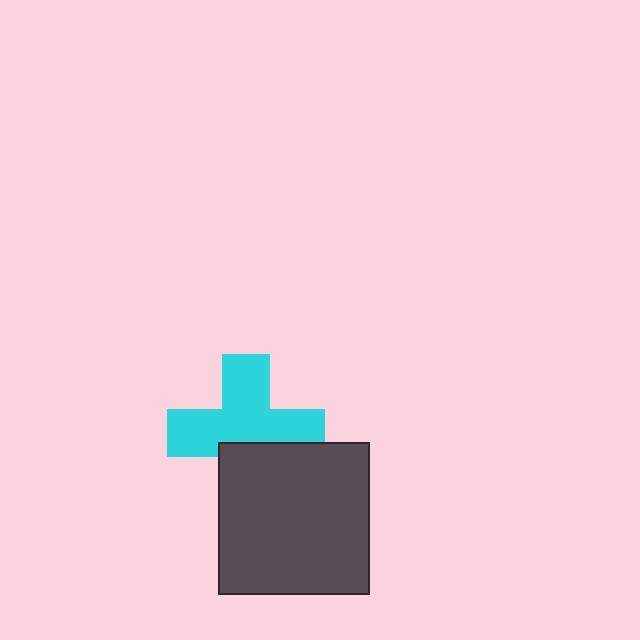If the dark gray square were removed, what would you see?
You would see the complete cyan cross.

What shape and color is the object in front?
The object in front is a dark gray square.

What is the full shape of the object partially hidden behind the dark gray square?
The partially hidden object is a cyan cross.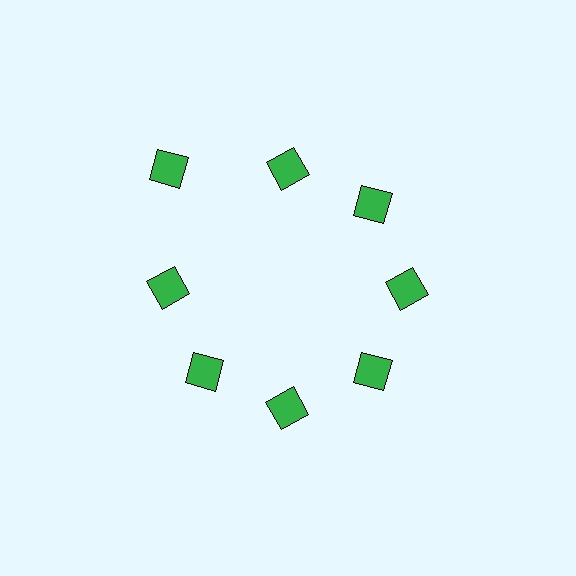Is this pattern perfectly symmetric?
No. The 8 green diamonds are arranged in a ring, but one element near the 10 o'clock position is pushed outward from the center, breaking the 8-fold rotational symmetry.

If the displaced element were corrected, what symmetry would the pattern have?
It would have 8-fold rotational symmetry — the pattern would map onto itself every 45 degrees.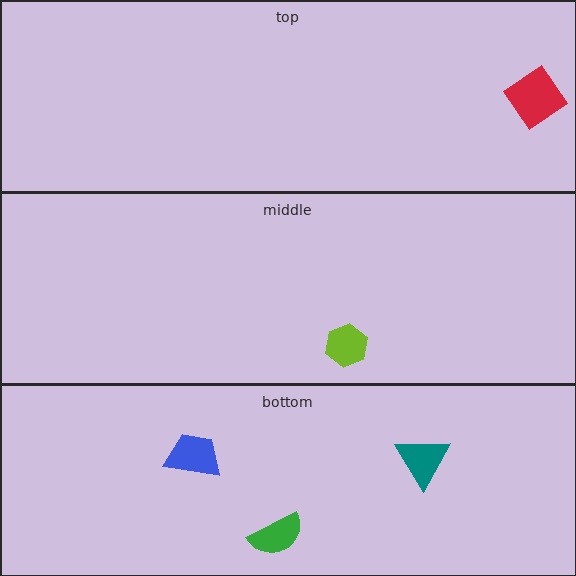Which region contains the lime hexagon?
The middle region.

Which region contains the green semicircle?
The bottom region.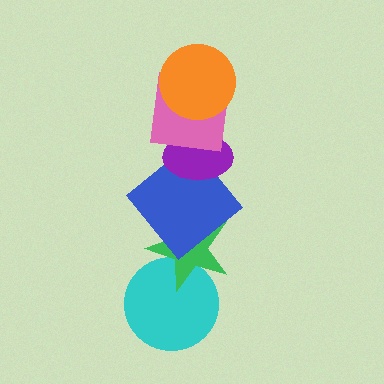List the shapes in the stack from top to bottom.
From top to bottom: the orange circle, the pink square, the purple ellipse, the blue diamond, the green star, the cyan circle.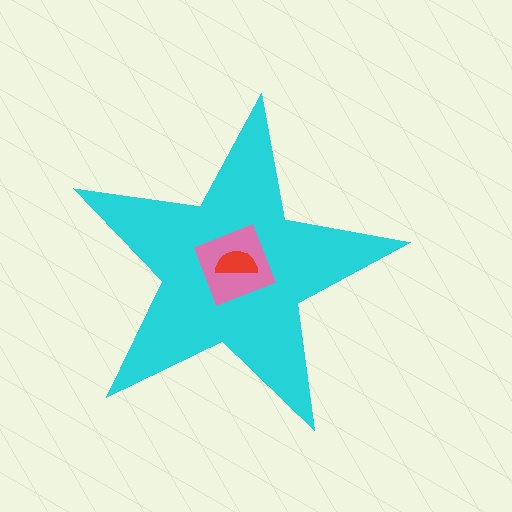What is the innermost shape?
The red semicircle.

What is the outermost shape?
The cyan star.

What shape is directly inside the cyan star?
The pink square.